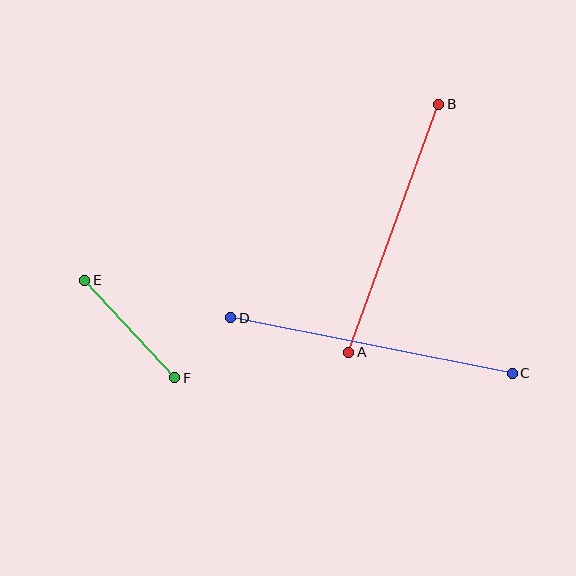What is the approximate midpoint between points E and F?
The midpoint is at approximately (130, 329) pixels.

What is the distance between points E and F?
The distance is approximately 133 pixels.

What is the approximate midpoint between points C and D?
The midpoint is at approximately (371, 345) pixels.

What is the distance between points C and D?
The distance is approximately 287 pixels.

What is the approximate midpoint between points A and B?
The midpoint is at approximately (394, 228) pixels.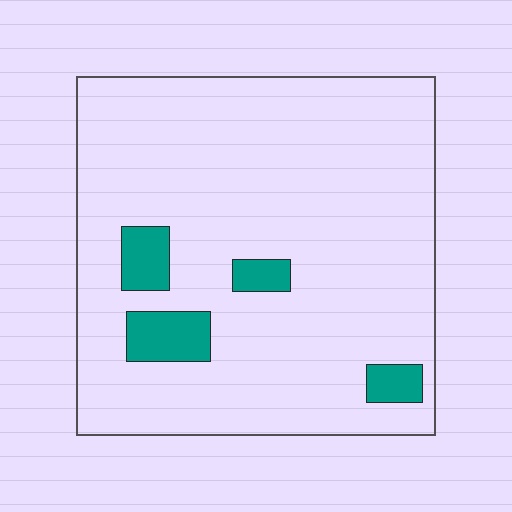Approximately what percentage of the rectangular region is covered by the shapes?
Approximately 10%.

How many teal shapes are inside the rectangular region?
4.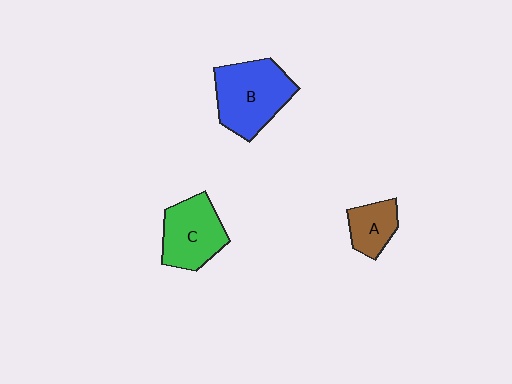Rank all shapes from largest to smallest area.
From largest to smallest: B (blue), C (green), A (brown).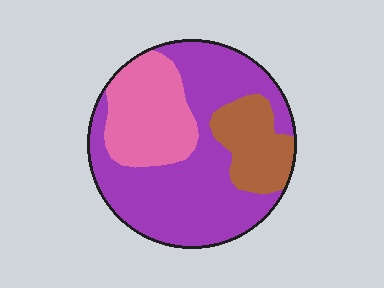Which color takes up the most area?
Purple, at roughly 60%.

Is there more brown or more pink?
Pink.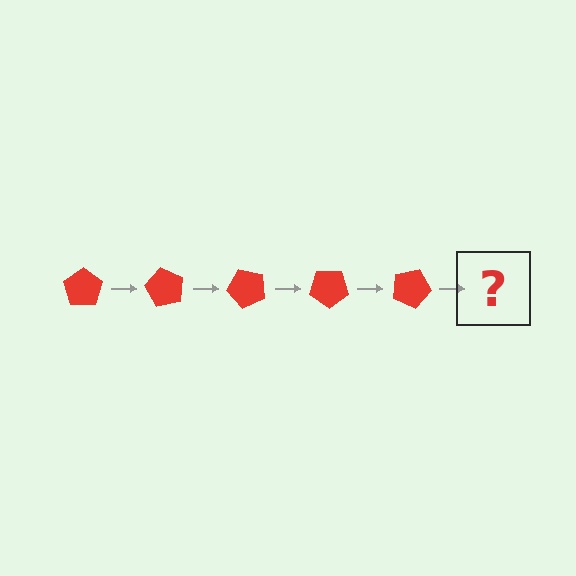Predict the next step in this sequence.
The next step is a red pentagon rotated 300 degrees.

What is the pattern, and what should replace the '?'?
The pattern is that the pentagon rotates 60 degrees each step. The '?' should be a red pentagon rotated 300 degrees.